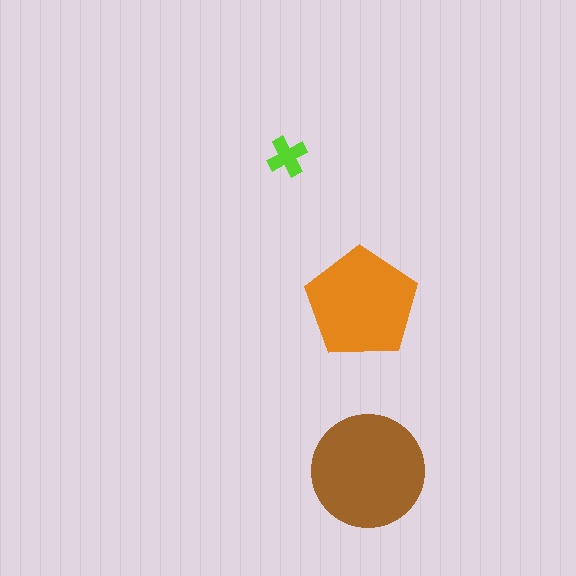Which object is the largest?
The brown circle.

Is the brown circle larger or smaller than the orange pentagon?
Larger.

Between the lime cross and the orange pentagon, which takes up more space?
The orange pentagon.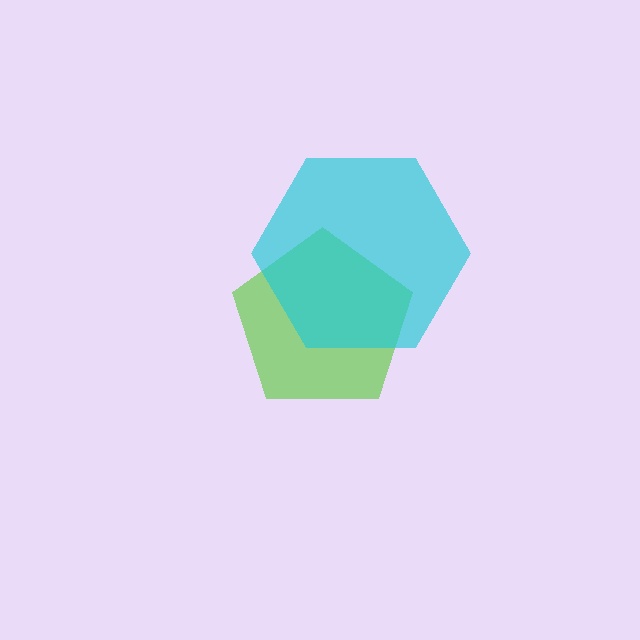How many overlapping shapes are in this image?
There are 2 overlapping shapes in the image.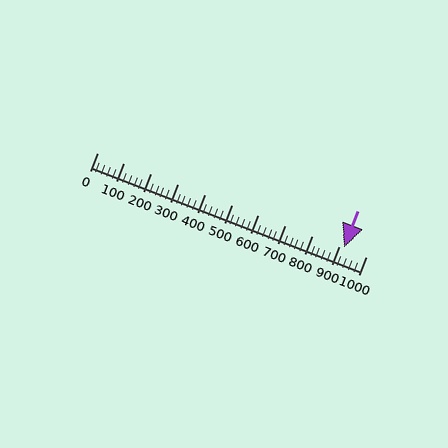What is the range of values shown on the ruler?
The ruler shows values from 0 to 1000.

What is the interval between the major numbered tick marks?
The major tick marks are spaced 100 units apart.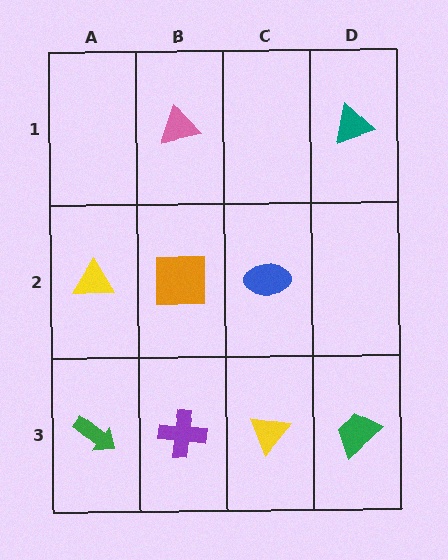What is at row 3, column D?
A green trapezoid.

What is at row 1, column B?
A pink triangle.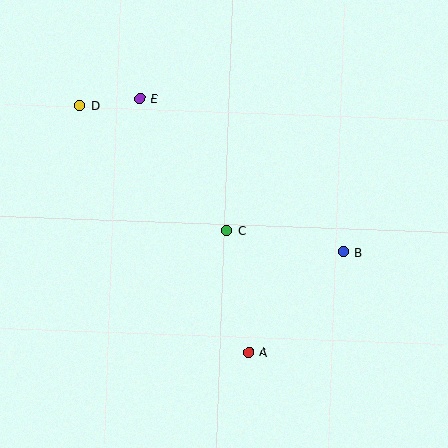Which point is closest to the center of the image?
Point C at (226, 230) is closest to the center.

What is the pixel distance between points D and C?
The distance between D and C is 192 pixels.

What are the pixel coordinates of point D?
Point D is at (80, 106).